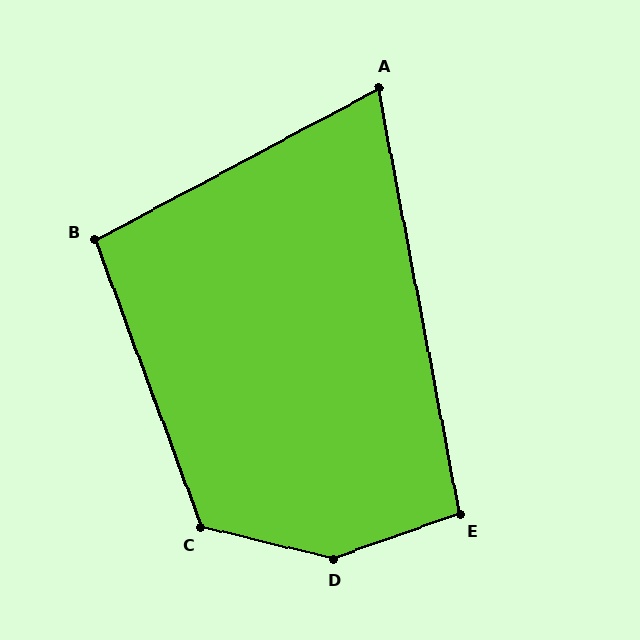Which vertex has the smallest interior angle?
A, at approximately 73 degrees.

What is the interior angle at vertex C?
Approximately 124 degrees (obtuse).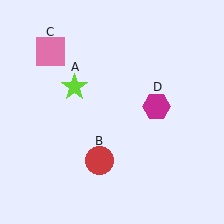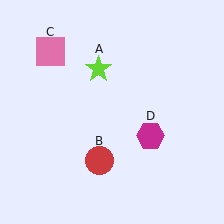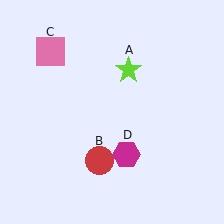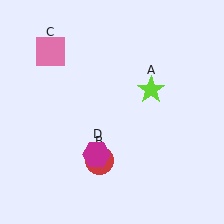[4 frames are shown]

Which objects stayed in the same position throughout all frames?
Red circle (object B) and pink square (object C) remained stationary.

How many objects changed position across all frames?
2 objects changed position: lime star (object A), magenta hexagon (object D).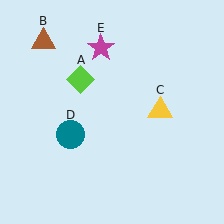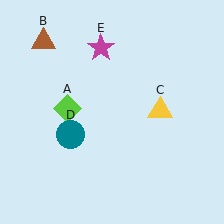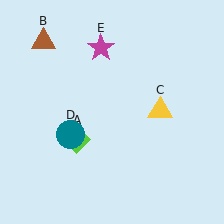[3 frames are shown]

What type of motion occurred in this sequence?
The lime diamond (object A) rotated counterclockwise around the center of the scene.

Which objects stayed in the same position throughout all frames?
Brown triangle (object B) and yellow triangle (object C) and teal circle (object D) and magenta star (object E) remained stationary.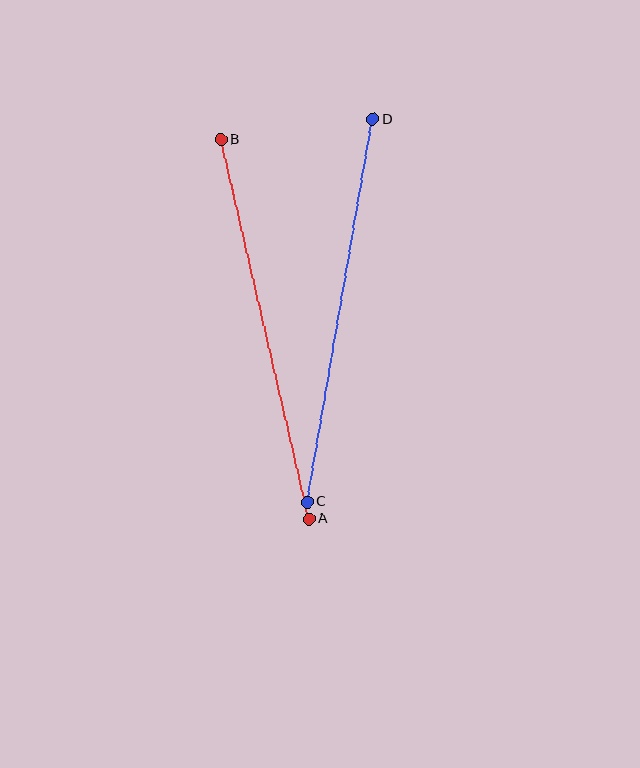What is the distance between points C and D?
The distance is approximately 388 pixels.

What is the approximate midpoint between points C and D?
The midpoint is at approximately (340, 311) pixels.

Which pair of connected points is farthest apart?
Points A and B are farthest apart.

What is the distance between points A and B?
The distance is approximately 389 pixels.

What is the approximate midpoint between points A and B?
The midpoint is at approximately (265, 329) pixels.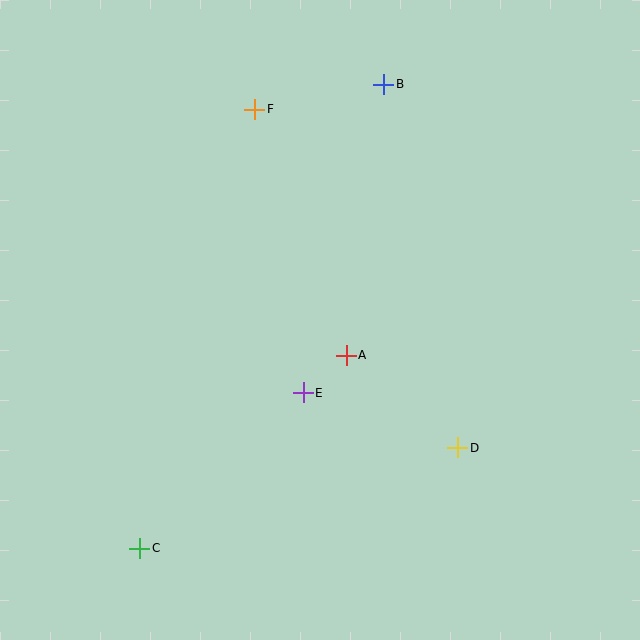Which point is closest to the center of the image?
Point A at (346, 355) is closest to the center.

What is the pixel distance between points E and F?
The distance between E and F is 287 pixels.